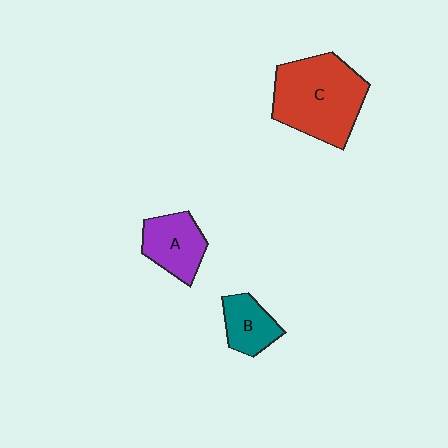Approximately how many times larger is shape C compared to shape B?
Approximately 2.5 times.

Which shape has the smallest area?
Shape B (teal).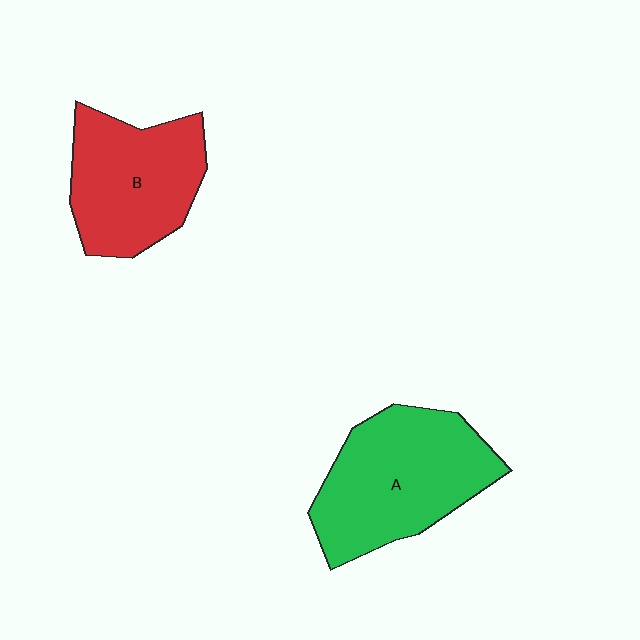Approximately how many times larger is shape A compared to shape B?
Approximately 1.2 times.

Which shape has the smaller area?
Shape B (red).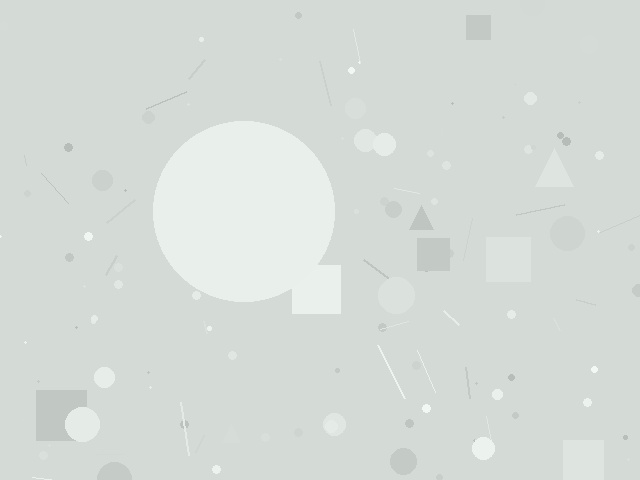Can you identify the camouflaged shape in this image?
The camouflaged shape is a circle.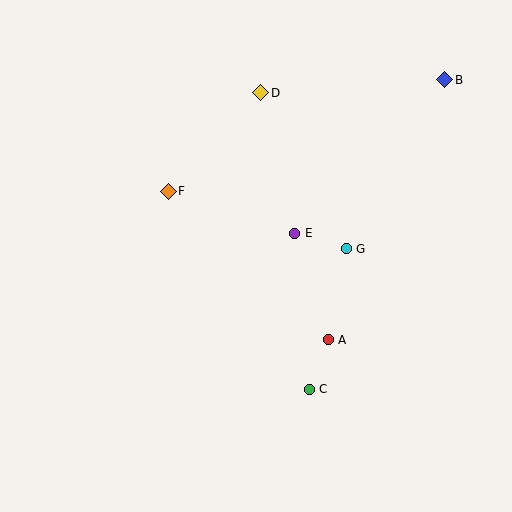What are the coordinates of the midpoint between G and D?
The midpoint between G and D is at (304, 171).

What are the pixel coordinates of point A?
Point A is at (328, 340).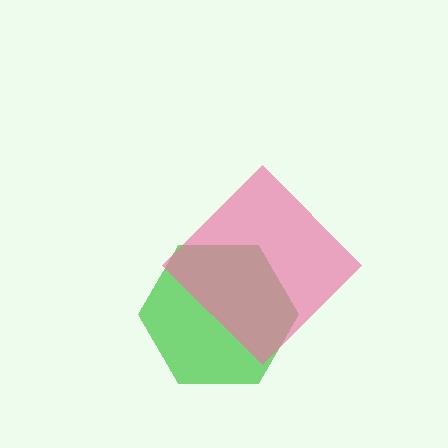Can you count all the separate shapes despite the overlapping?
Yes, there are 2 separate shapes.